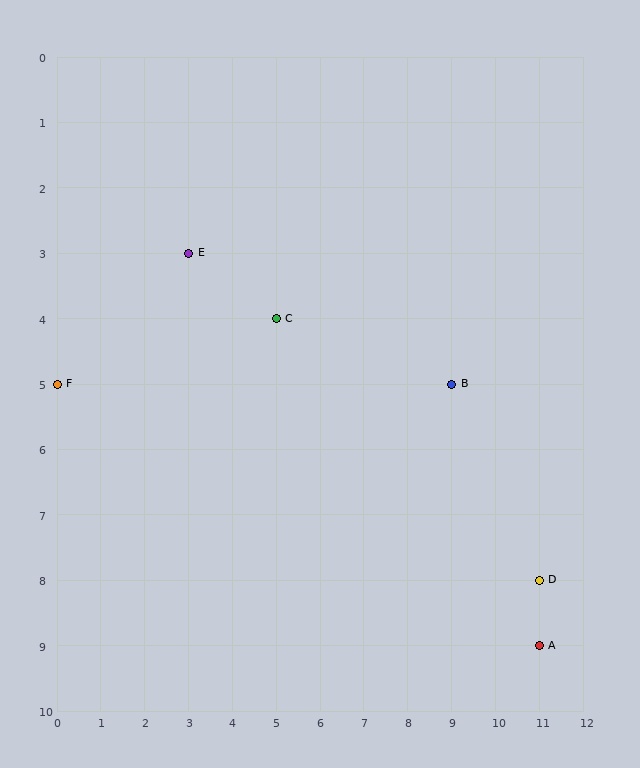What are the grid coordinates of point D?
Point D is at grid coordinates (11, 8).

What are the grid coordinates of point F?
Point F is at grid coordinates (0, 5).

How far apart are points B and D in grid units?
Points B and D are 2 columns and 3 rows apart (about 3.6 grid units diagonally).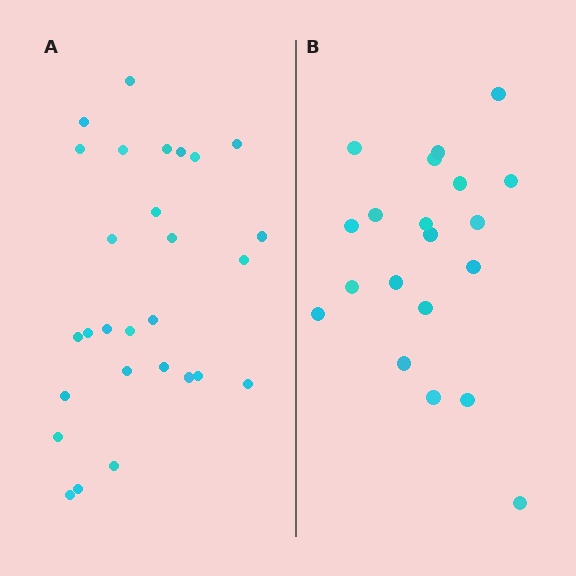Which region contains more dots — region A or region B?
Region A (the left region) has more dots.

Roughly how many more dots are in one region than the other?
Region A has roughly 8 or so more dots than region B.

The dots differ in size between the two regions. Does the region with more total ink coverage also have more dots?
No. Region B has more total ink coverage because its dots are larger, but region A actually contains more individual dots. Total area can be misleading — the number of items is what matters here.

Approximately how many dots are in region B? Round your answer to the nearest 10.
About 20 dots.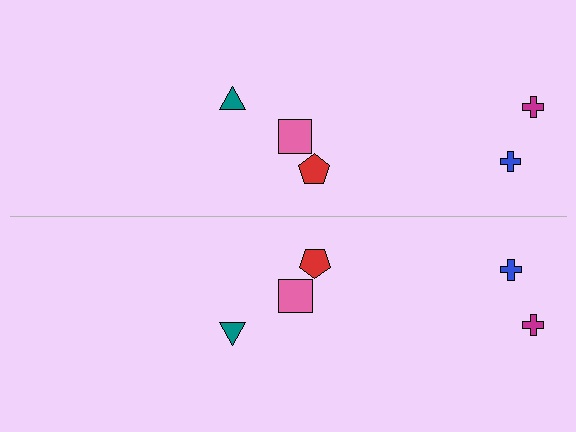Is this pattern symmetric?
Yes, this pattern has bilateral (reflection) symmetry.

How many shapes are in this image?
There are 10 shapes in this image.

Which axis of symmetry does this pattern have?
The pattern has a horizontal axis of symmetry running through the center of the image.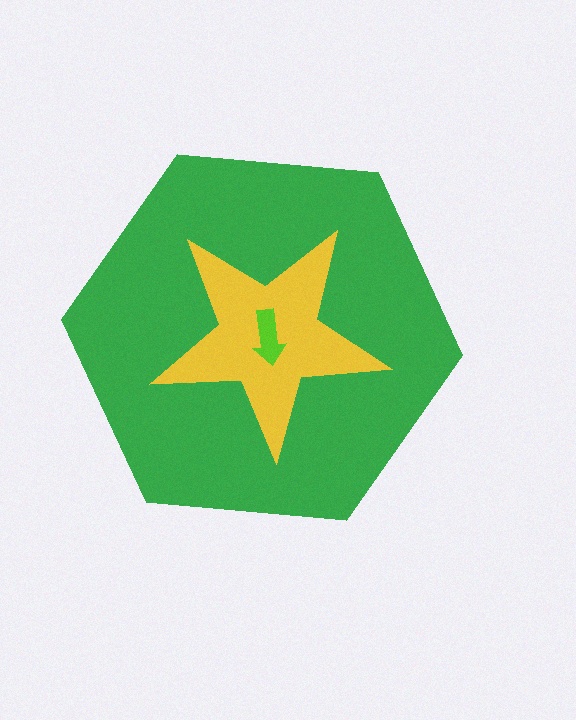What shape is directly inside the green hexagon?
The yellow star.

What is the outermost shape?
The green hexagon.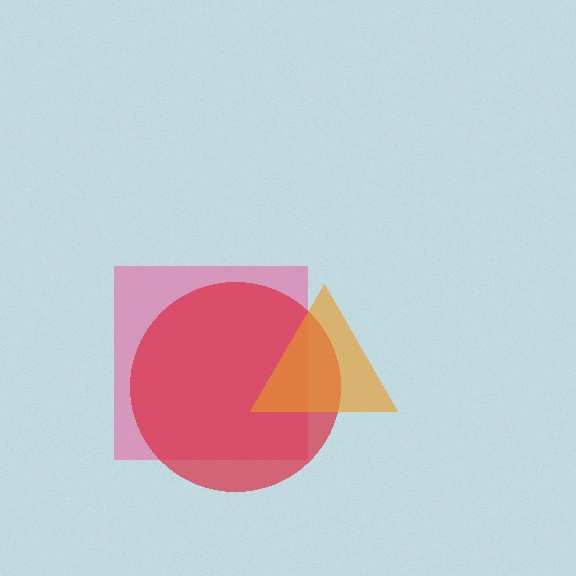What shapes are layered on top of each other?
The layered shapes are: a pink square, a red circle, an orange triangle.